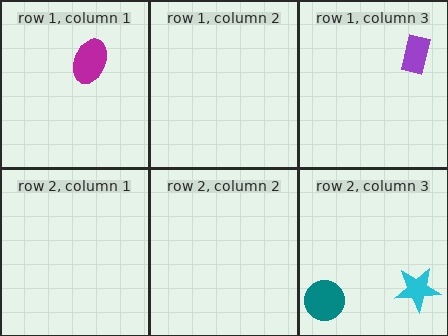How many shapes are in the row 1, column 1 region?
1.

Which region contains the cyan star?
The row 2, column 3 region.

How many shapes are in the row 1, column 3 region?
1.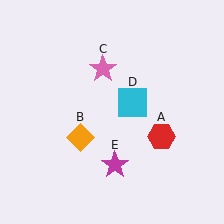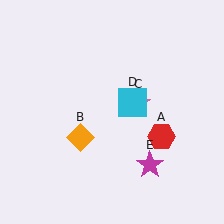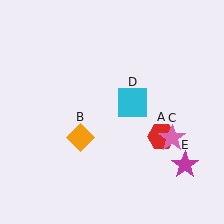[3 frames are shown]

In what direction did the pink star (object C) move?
The pink star (object C) moved down and to the right.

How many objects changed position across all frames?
2 objects changed position: pink star (object C), magenta star (object E).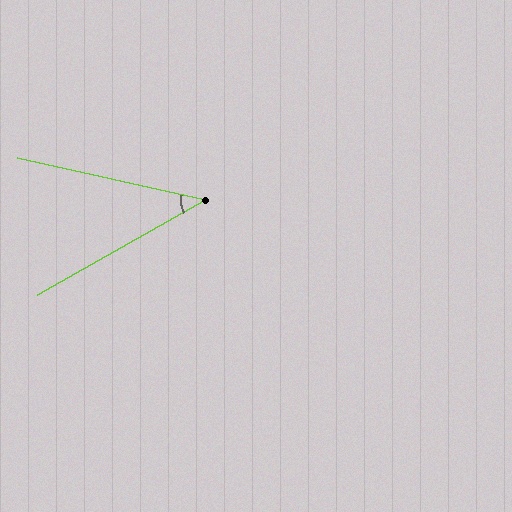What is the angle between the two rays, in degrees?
Approximately 42 degrees.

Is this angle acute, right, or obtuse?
It is acute.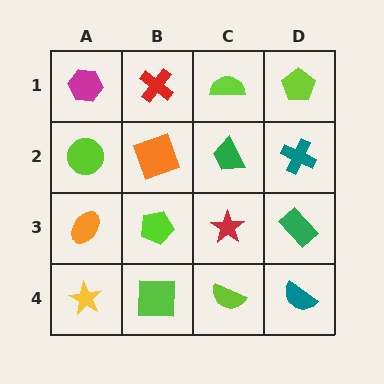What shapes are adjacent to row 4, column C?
A red star (row 3, column C), a lime square (row 4, column B), a teal semicircle (row 4, column D).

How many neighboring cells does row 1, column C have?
3.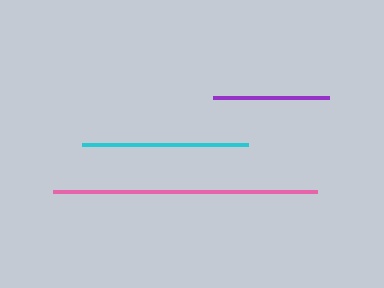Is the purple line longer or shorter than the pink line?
The pink line is longer than the purple line.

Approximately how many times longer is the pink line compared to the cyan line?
The pink line is approximately 1.6 times the length of the cyan line.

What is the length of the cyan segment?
The cyan segment is approximately 166 pixels long.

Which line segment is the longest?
The pink line is the longest at approximately 264 pixels.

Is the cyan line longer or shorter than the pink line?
The pink line is longer than the cyan line.